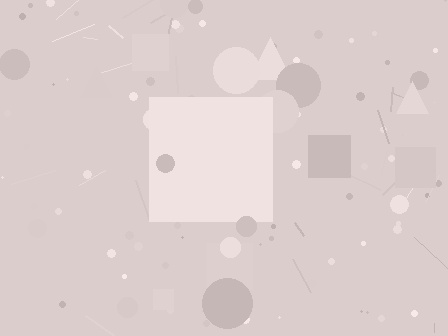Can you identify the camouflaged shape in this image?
The camouflaged shape is a square.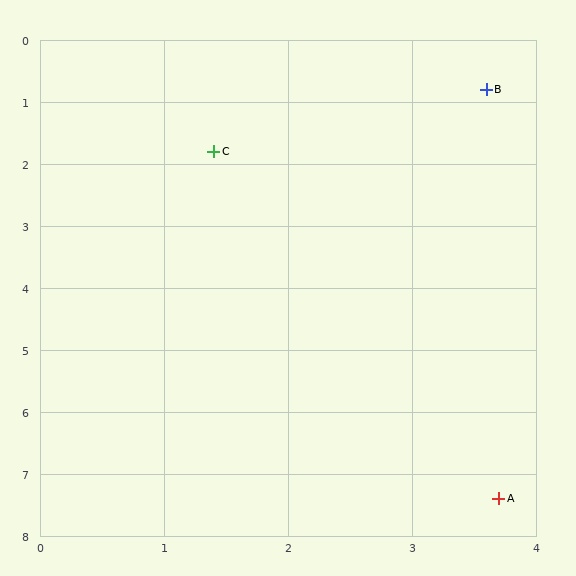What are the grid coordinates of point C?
Point C is at approximately (1.4, 1.8).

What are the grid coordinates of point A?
Point A is at approximately (3.7, 7.4).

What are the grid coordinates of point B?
Point B is at approximately (3.6, 0.8).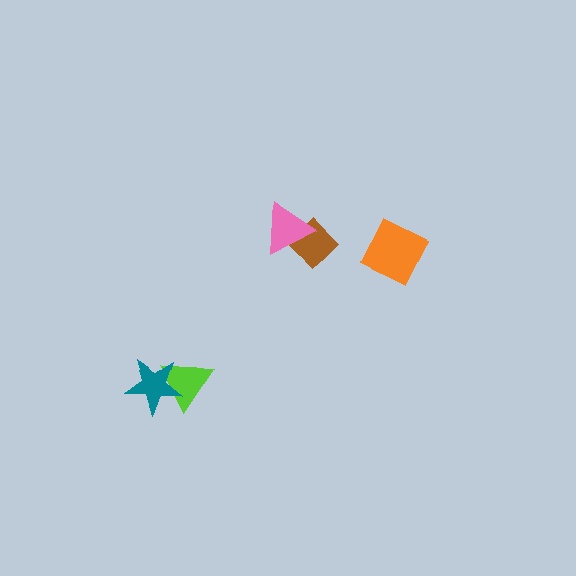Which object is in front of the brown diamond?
The pink triangle is in front of the brown diamond.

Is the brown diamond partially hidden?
Yes, it is partially covered by another shape.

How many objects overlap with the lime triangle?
1 object overlaps with the lime triangle.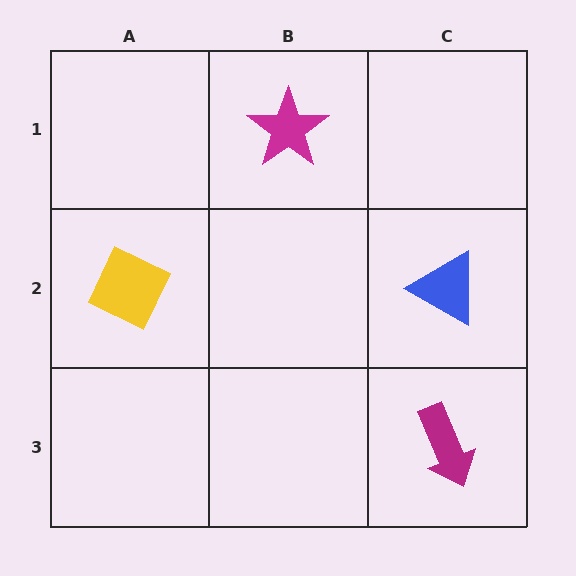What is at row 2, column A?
A yellow diamond.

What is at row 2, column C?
A blue triangle.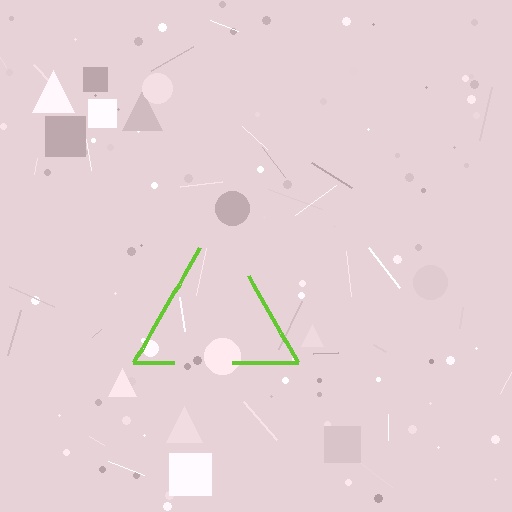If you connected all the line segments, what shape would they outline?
They would outline a triangle.